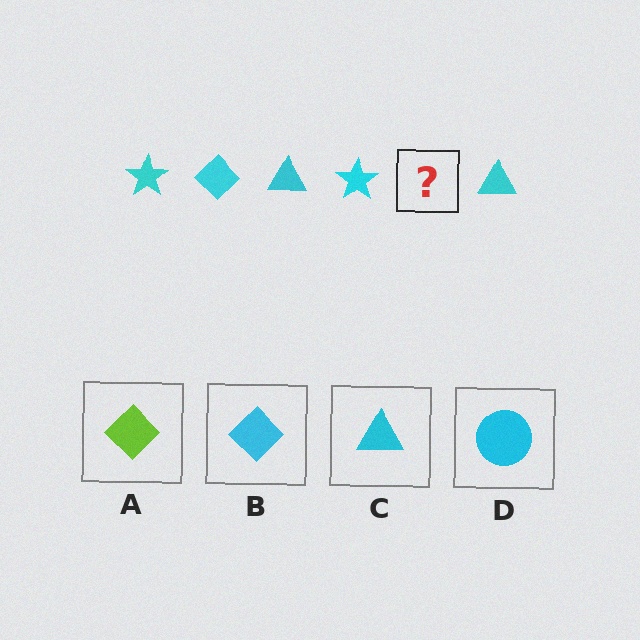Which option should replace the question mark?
Option B.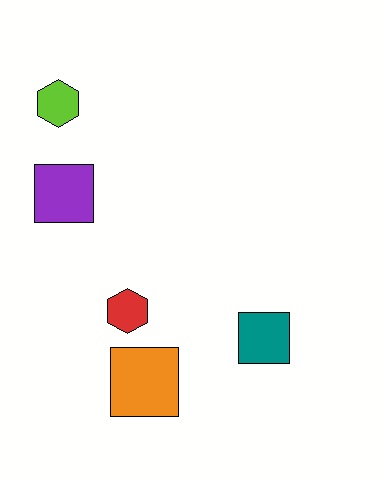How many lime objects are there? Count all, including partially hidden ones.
There is 1 lime object.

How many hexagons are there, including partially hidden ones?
There are 2 hexagons.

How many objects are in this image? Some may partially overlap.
There are 5 objects.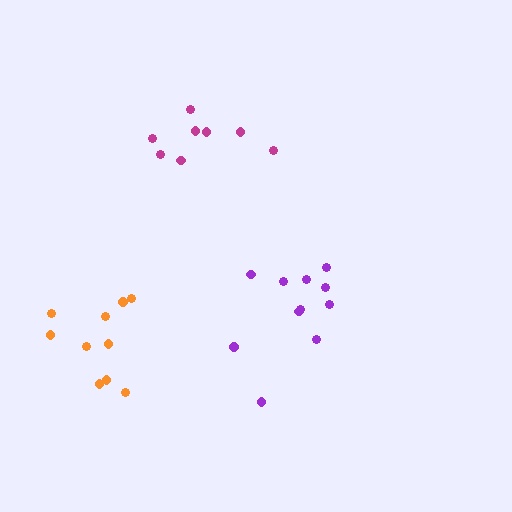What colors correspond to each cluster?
The clusters are colored: purple, orange, magenta.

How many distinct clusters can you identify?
There are 3 distinct clusters.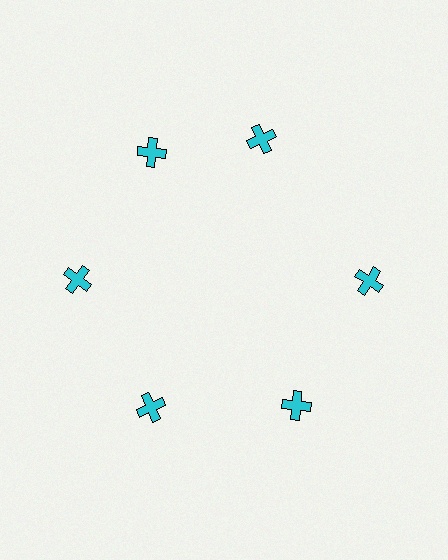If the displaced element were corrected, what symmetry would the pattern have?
It would have 6-fold rotational symmetry — the pattern would map onto itself every 60 degrees.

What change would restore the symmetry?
The symmetry would be restored by rotating it back into even spacing with its neighbors so that all 6 crosses sit at equal angles and equal distance from the center.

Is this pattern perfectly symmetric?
No. The 6 cyan crosses are arranged in a ring, but one element near the 1 o'clock position is rotated out of alignment along the ring, breaking the 6-fold rotational symmetry.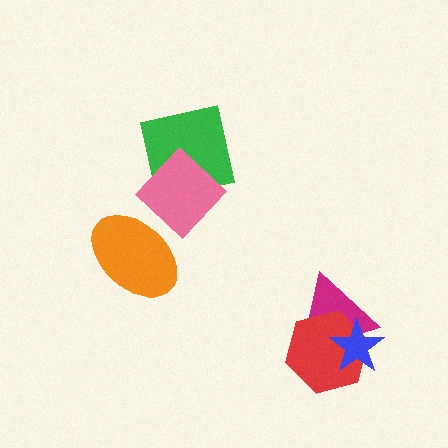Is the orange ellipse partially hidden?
Yes, it is partially covered by another shape.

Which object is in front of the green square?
The pink diamond is in front of the green square.